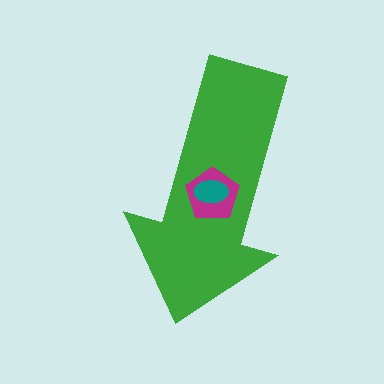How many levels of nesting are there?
3.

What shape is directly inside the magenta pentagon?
The teal ellipse.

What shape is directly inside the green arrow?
The magenta pentagon.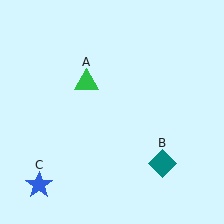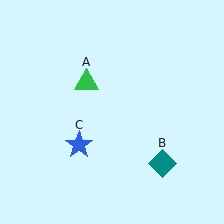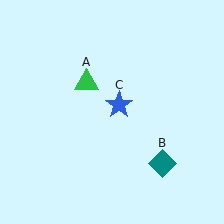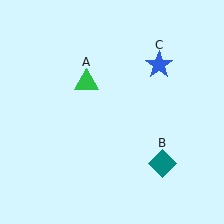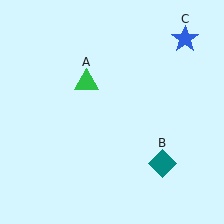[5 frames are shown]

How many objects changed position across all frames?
1 object changed position: blue star (object C).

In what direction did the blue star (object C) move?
The blue star (object C) moved up and to the right.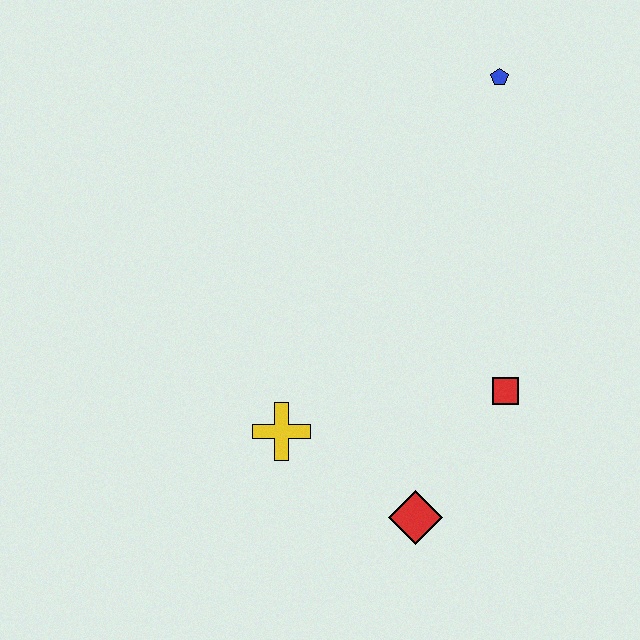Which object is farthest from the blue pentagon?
The red diamond is farthest from the blue pentagon.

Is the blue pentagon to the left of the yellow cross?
No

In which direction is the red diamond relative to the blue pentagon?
The red diamond is below the blue pentagon.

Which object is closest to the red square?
The red diamond is closest to the red square.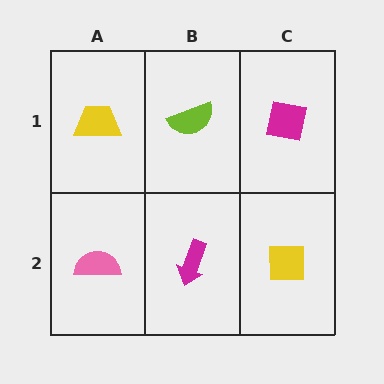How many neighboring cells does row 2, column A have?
2.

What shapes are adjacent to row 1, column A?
A pink semicircle (row 2, column A), a lime semicircle (row 1, column B).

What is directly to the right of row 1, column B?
A magenta square.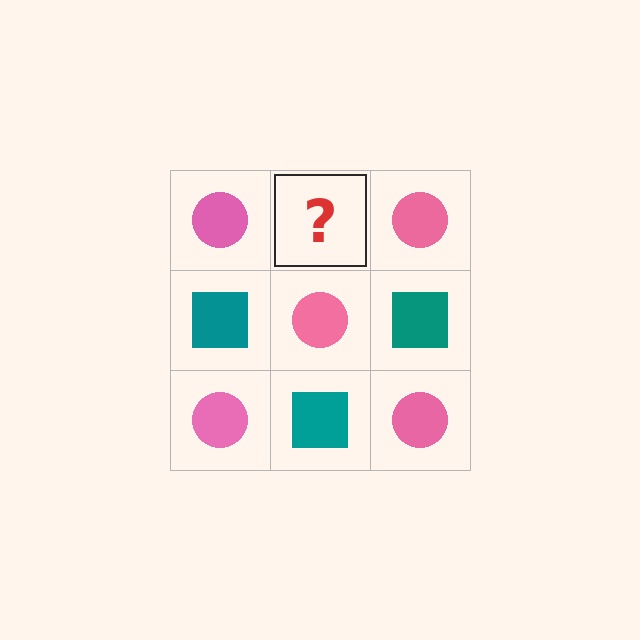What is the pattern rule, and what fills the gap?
The rule is that it alternates pink circle and teal square in a checkerboard pattern. The gap should be filled with a teal square.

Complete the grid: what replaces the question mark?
The question mark should be replaced with a teal square.